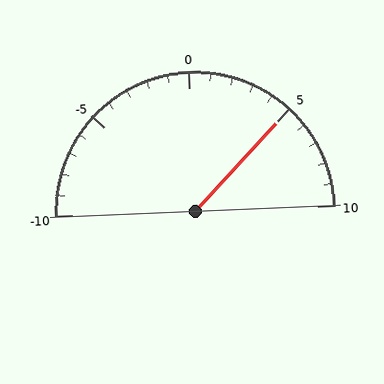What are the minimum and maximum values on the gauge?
The gauge ranges from -10 to 10.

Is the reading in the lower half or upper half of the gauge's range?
The reading is in the upper half of the range (-10 to 10).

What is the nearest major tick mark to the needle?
The nearest major tick mark is 5.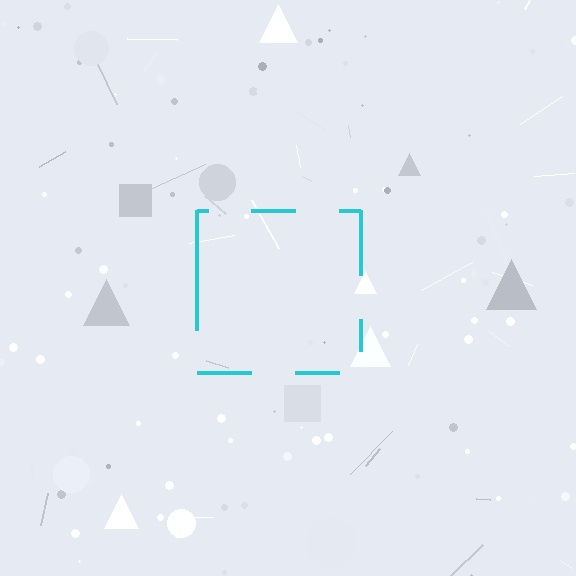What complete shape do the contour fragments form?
The contour fragments form a square.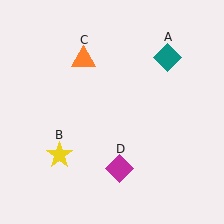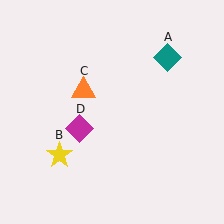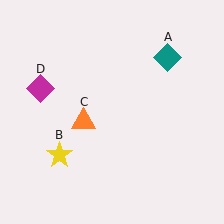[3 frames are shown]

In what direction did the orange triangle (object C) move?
The orange triangle (object C) moved down.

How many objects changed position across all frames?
2 objects changed position: orange triangle (object C), magenta diamond (object D).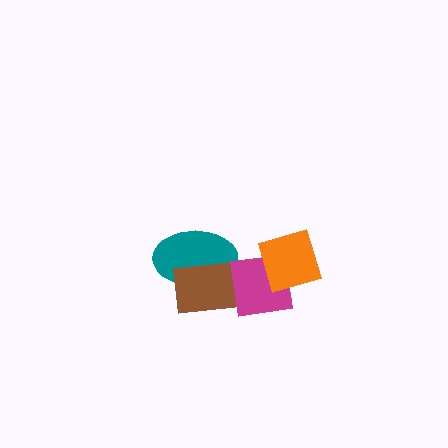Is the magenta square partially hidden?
Yes, it is partially covered by another shape.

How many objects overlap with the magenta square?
3 objects overlap with the magenta square.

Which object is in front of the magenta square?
The orange diamond is in front of the magenta square.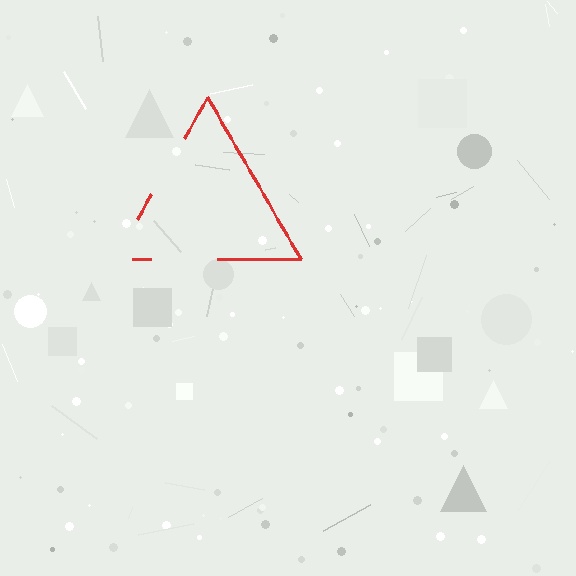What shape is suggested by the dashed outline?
The dashed outline suggests a triangle.